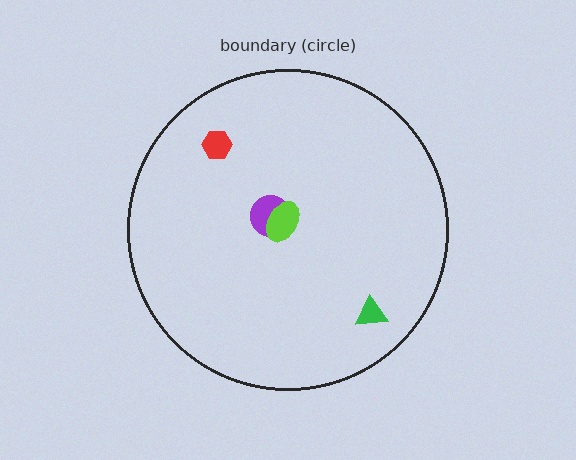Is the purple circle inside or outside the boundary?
Inside.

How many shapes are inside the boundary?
4 inside, 0 outside.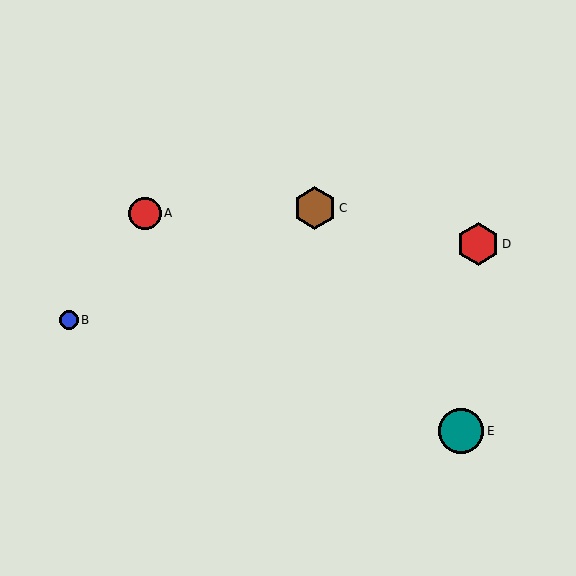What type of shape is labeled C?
Shape C is a brown hexagon.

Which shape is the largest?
The teal circle (labeled E) is the largest.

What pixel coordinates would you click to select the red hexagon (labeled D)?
Click at (478, 244) to select the red hexagon D.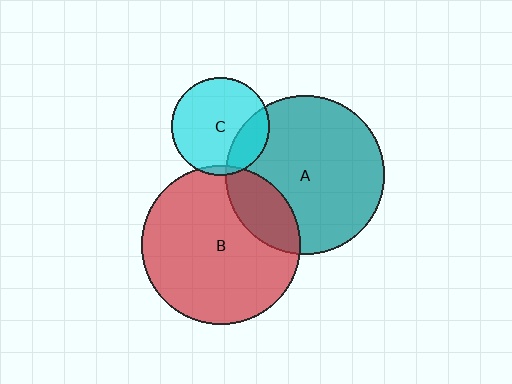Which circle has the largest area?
Circle A (teal).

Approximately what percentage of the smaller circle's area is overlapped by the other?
Approximately 5%.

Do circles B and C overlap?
Yes.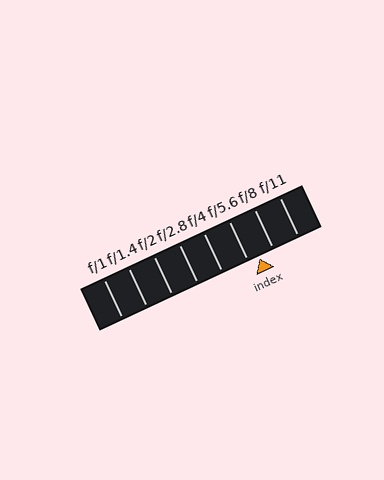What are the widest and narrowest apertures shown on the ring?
The widest aperture shown is f/1 and the narrowest is f/11.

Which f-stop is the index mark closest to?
The index mark is closest to f/5.6.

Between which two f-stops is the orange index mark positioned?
The index mark is between f/5.6 and f/8.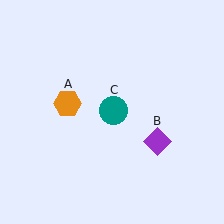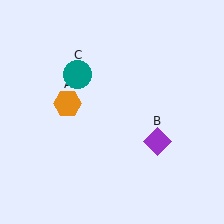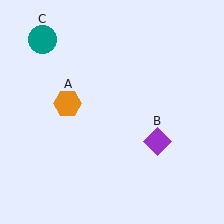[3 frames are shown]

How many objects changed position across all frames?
1 object changed position: teal circle (object C).